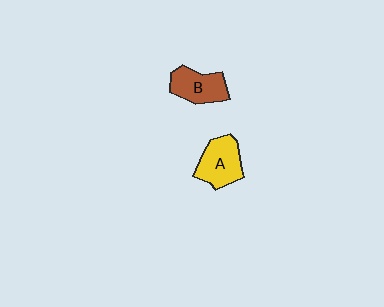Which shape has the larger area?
Shape A (yellow).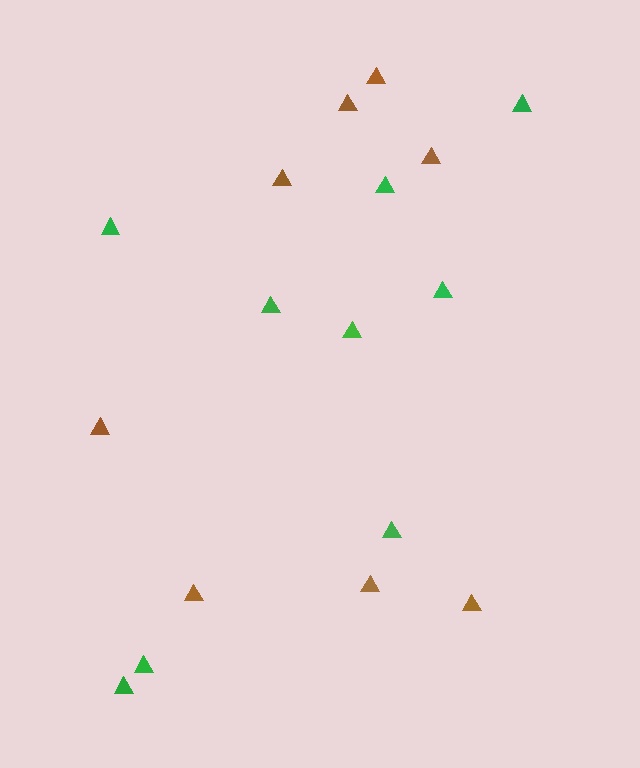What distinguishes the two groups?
There are 2 groups: one group of green triangles (9) and one group of brown triangles (8).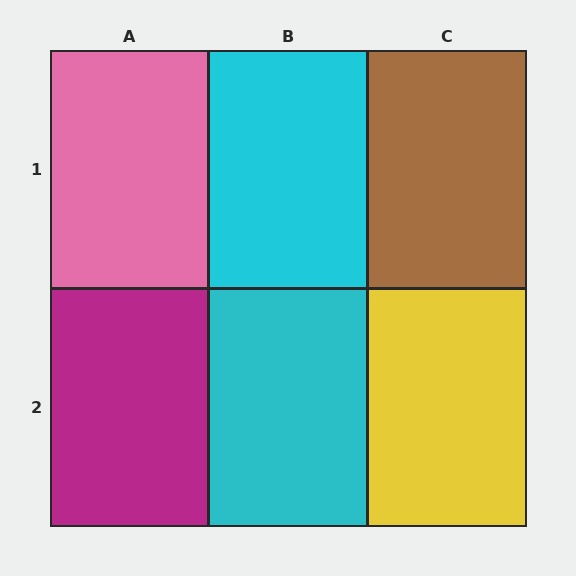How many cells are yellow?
1 cell is yellow.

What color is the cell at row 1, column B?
Cyan.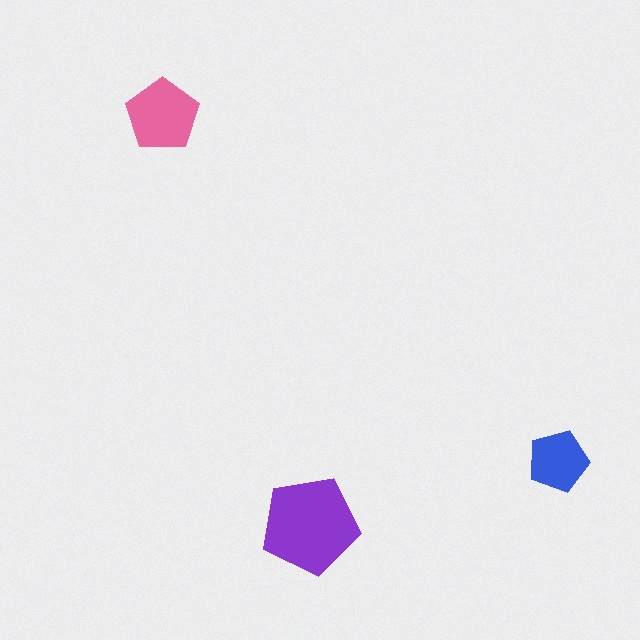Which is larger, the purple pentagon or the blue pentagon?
The purple one.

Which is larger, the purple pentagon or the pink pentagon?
The purple one.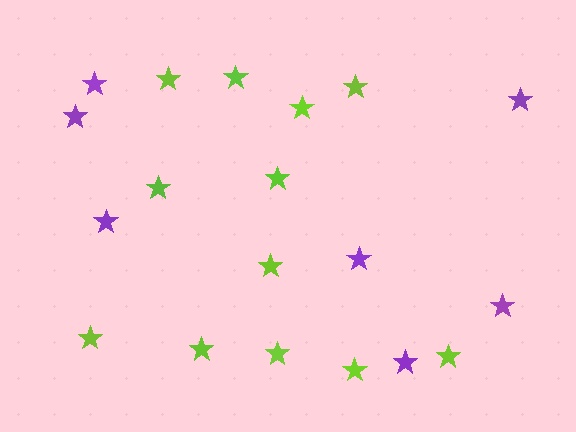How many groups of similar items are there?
There are 2 groups: one group of purple stars (7) and one group of lime stars (12).